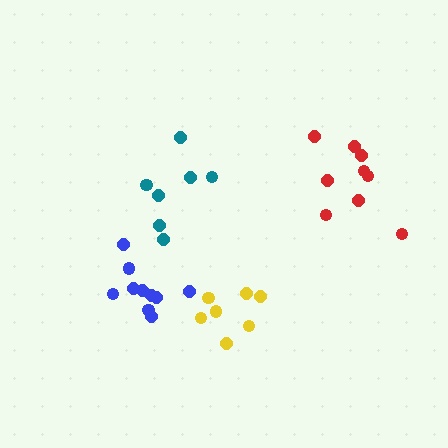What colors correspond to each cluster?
The clusters are colored: teal, red, yellow, blue.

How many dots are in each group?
Group 1: 7 dots, Group 2: 9 dots, Group 3: 7 dots, Group 4: 10 dots (33 total).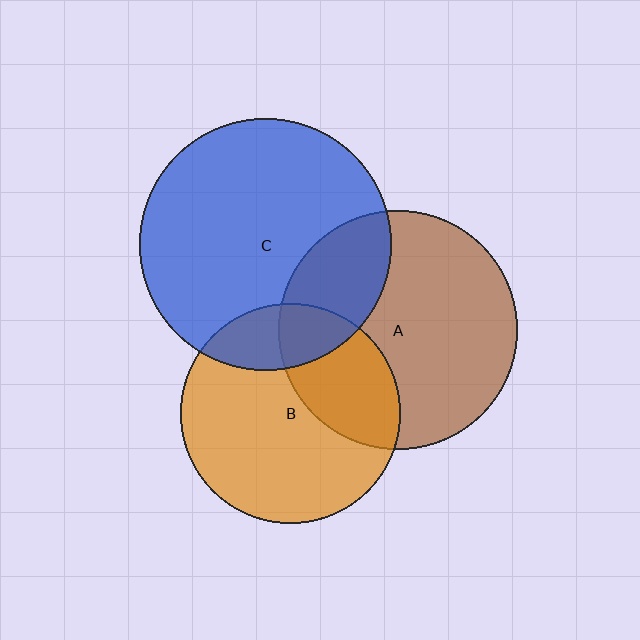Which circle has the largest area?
Circle C (blue).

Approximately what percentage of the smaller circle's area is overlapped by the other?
Approximately 30%.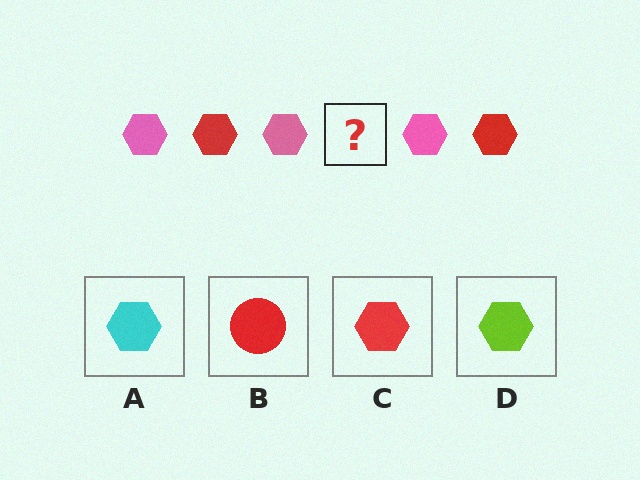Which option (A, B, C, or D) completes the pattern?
C.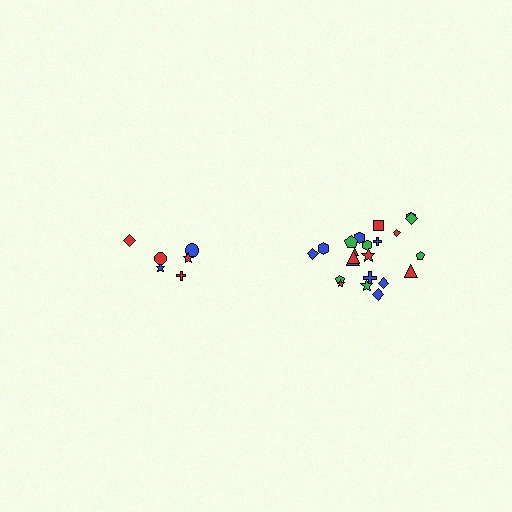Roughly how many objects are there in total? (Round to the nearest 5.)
Roughly 30 objects in total.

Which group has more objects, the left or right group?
The right group.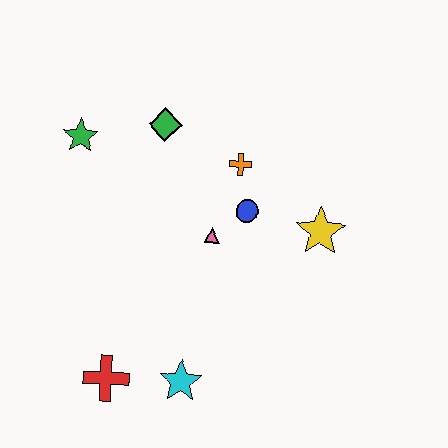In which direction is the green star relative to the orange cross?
The green star is to the left of the orange cross.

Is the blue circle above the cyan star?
Yes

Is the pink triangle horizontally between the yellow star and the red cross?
Yes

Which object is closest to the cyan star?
The red cross is closest to the cyan star.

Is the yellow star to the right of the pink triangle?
Yes